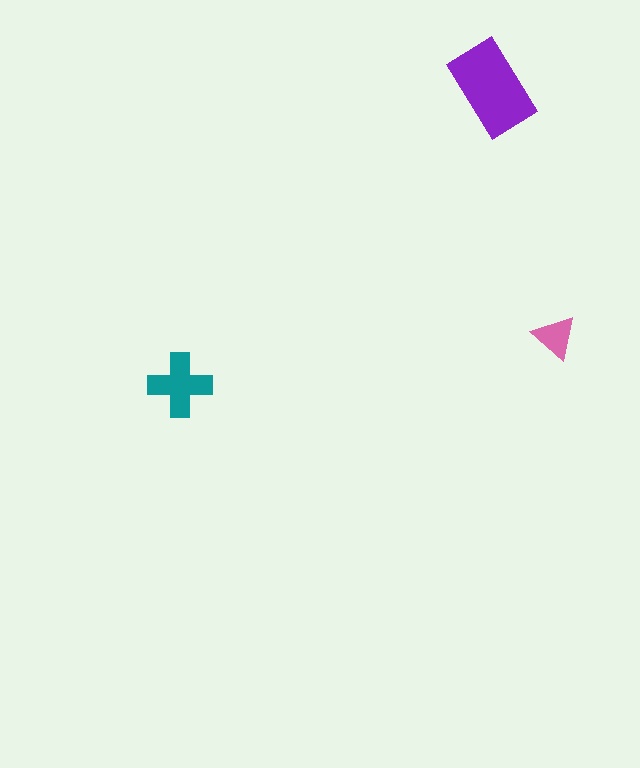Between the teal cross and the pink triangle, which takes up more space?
The teal cross.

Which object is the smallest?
The pink triangle.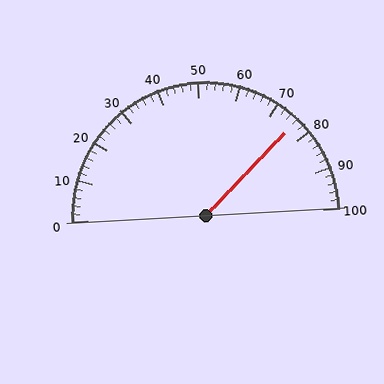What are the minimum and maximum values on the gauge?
The gauge ranges from 0 to 100.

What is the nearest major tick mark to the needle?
The nearest major tick mark is 80.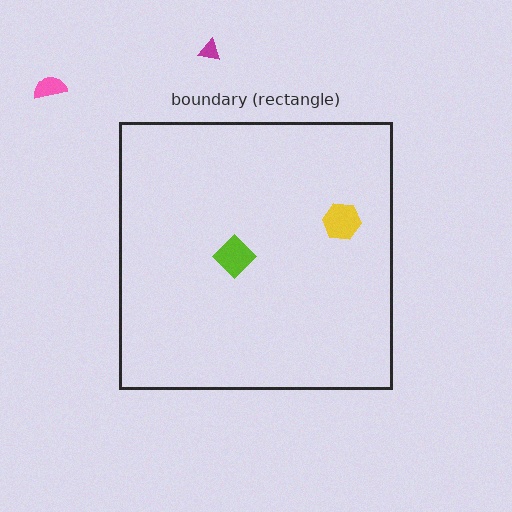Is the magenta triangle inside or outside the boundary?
Outside.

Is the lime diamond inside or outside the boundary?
Inside.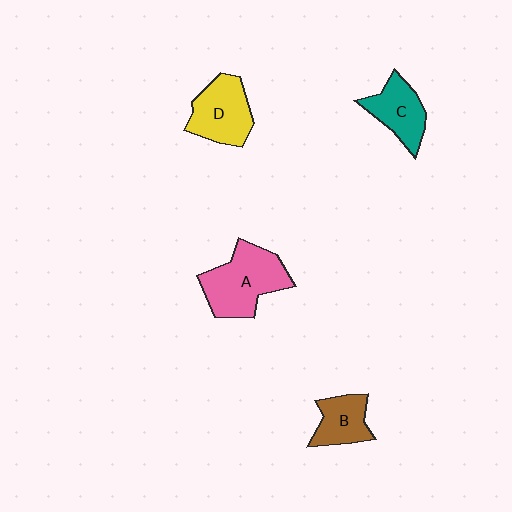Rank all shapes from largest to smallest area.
From largest to smallest: A (pink), D (yellow), C (teal), B (brown).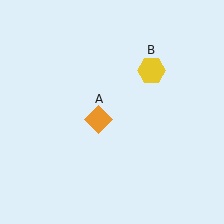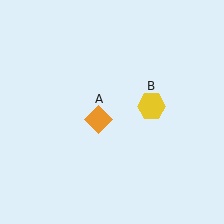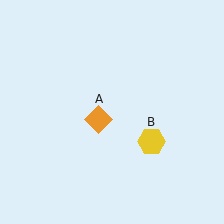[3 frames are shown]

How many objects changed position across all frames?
1 object changed position: yellow hexagon (object B).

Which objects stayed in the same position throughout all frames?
Orange diamond (object A) remained stationary.